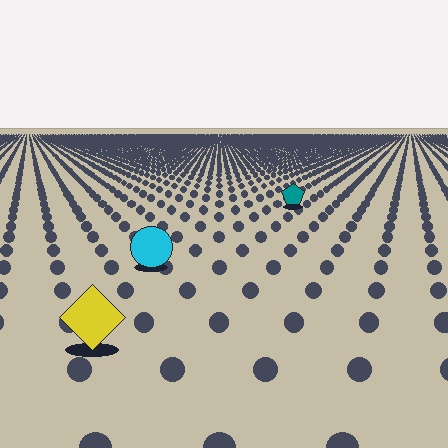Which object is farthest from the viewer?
The teal pentagon is farthest from the viewer. It appears smaller and the ground texture around it is denser.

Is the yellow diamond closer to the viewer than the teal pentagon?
Yes. The yellow diamond is closer — you can tell from the texture gradient: the ground texture is coarser near it.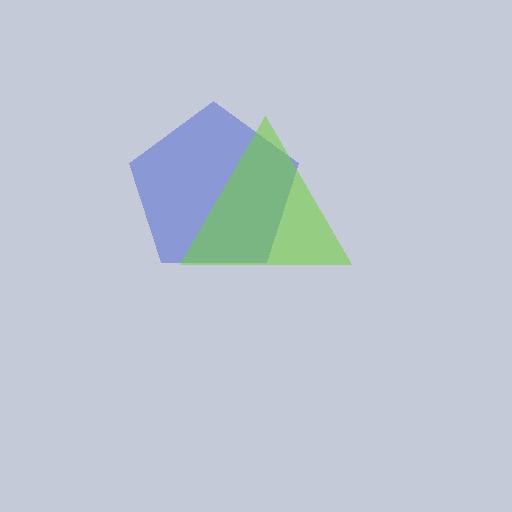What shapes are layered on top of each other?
The layered shapes are: a blue pentagon, a lime triangle.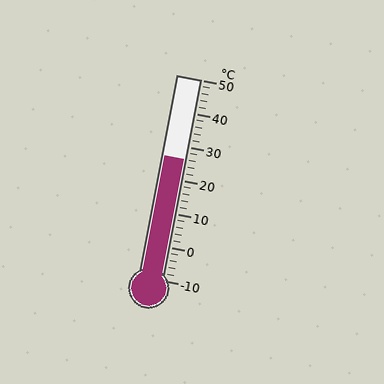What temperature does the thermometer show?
The thermometer shows approximately 26°C.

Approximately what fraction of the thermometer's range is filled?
The thermometer is filled to approximately 60% of its range.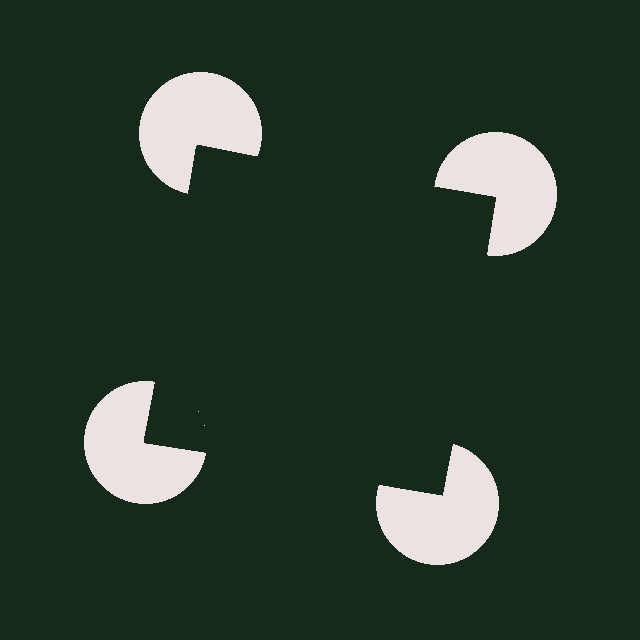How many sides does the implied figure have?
4 sides.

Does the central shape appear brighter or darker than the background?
It typically appears slightly darker than the background, even though no actual brightness change is drawn.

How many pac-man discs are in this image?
There are 4 — one at each vertex of the illusory square.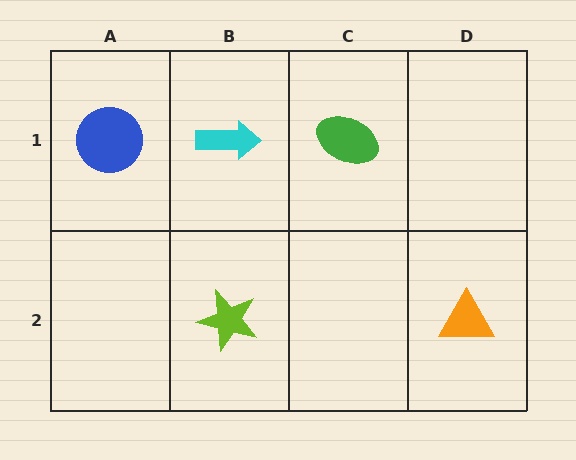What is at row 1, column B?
A cyan arrow.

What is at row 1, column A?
A blue circle.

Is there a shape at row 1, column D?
No, that cell is empty.